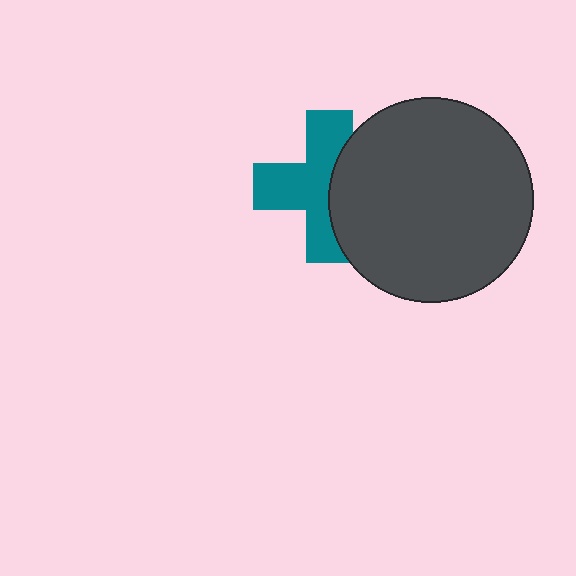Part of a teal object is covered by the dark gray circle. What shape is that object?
It is a cross.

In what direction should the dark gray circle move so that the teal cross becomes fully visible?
The dark gray circle should move right. That is the shortest direction to clear the overlap and leave the teal cross fully visible.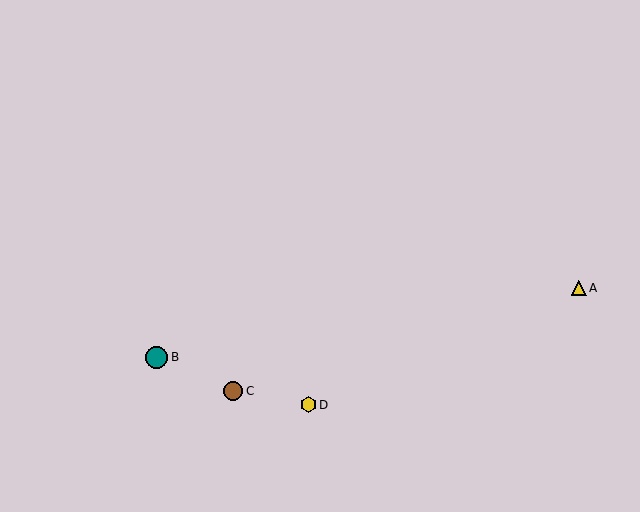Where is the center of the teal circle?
The center of the teal circle is at (156, 357).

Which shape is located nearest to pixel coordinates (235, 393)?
The brown circle (labeled C) at (233, 391) is nearest to that location.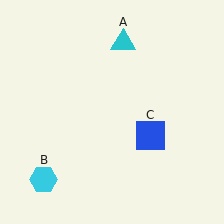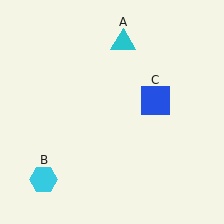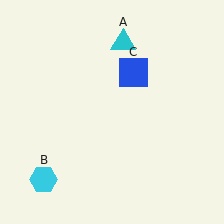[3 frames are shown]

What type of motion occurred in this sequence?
The blue square (object C) rotated counterclockwise around the center of the scene.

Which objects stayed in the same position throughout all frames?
Cyan triangle (object A) and cyan hexagon (object B) remained stationary.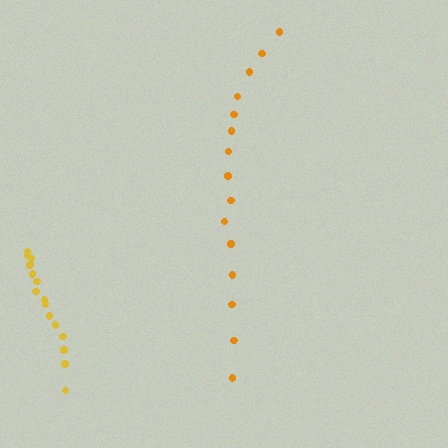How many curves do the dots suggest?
There are 2 distinct paths.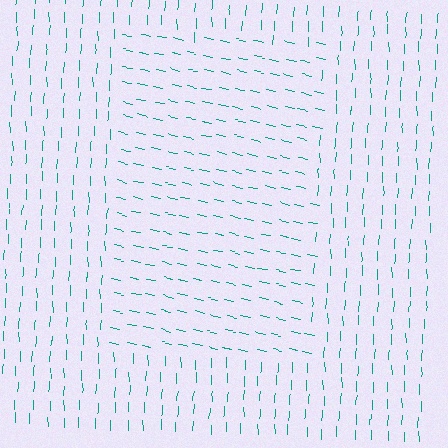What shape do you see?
I see a rectangle.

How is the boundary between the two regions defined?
The boundary is defined purely by a change in line orientation (approximately 78 degrees difference). All lines are the same color and thickness.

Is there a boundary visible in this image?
Yes, there is a texture boundary formed by a change in line orientation.